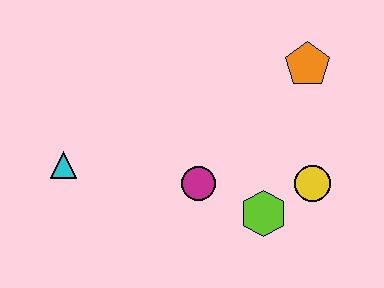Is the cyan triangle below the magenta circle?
No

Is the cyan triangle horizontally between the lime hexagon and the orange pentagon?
No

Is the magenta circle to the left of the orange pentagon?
Yes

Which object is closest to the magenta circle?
The lime hexagon is closest to the magenta circle.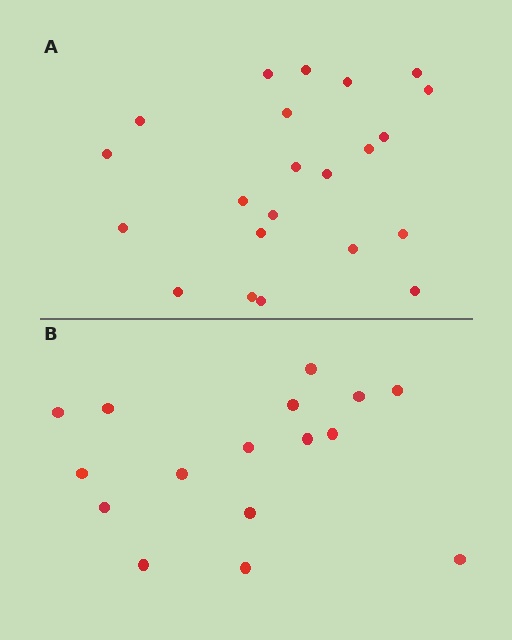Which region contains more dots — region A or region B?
Region A (the top region) has more dots.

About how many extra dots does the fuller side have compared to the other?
Region A has about 6 more dots than region B.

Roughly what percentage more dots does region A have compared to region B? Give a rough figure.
About 40% more.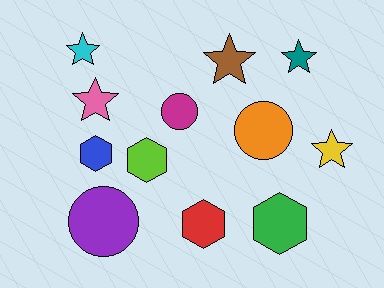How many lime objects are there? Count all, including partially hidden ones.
There is 1 lime object.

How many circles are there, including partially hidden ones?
There are 3 circles.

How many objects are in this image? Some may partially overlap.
There are 12 objects.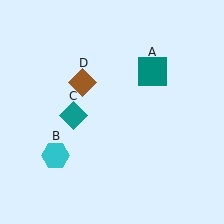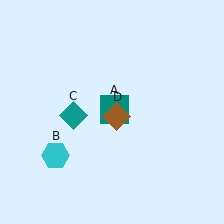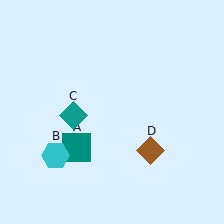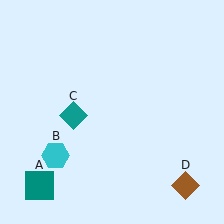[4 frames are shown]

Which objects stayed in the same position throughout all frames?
Cyan hexagon (object B) and teal diamond (object C) remained stationary.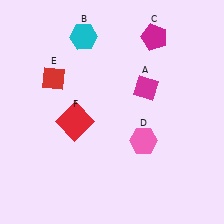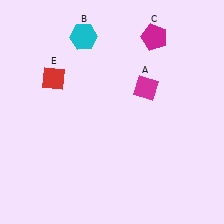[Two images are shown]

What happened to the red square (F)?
The red square (F) was removed in Image 2. It was in the bottom-left area of Image 1.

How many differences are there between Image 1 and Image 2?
There are 2 differences between the two images.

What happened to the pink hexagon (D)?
The pink hexagon (D) was removed in Image 2. It was in the bottom-right area of Image 1.